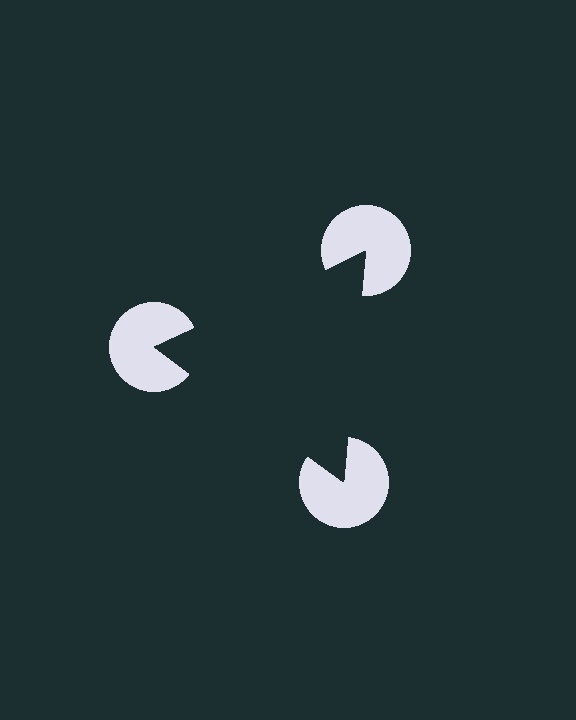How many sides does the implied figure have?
3 sides.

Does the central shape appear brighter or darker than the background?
It typically appears slightly darker than the background, even though no actual brightness change is drawn.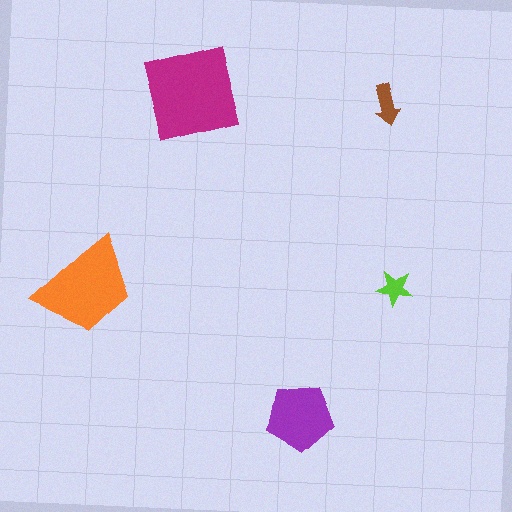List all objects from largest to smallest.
The magenta square, the orange trapezoid, the purple pentagon, the brown arrow, the lime star.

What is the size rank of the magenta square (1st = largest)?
1st.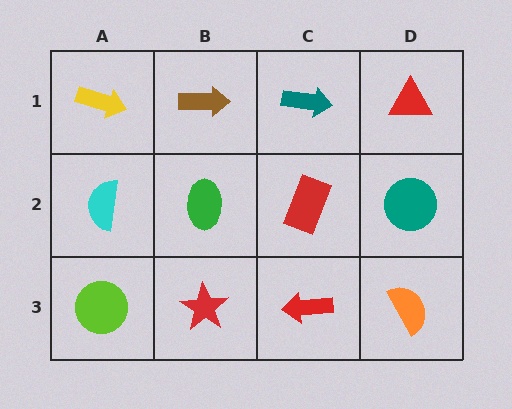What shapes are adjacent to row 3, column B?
A green ellipse (row 2, column B), a lime circle (row 3, column A), a red arrow (row 3, column C).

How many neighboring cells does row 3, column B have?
3.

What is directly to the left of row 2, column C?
A green ellipse.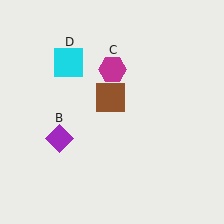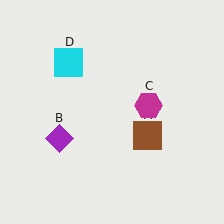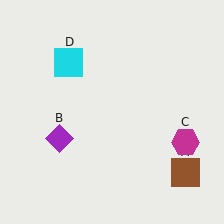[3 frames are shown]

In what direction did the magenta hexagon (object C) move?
The magenta hexagon (object C) moved down and to the right.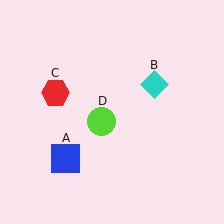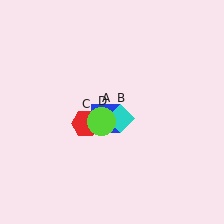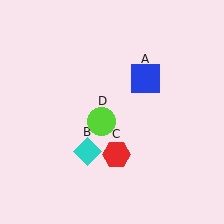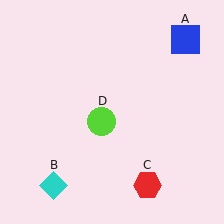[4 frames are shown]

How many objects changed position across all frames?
3 objects changed position: blue square (object A), cyan diamond (object B), red hexagon (object C).